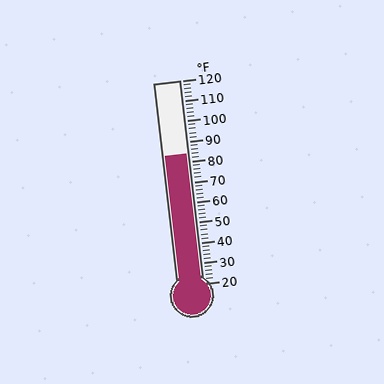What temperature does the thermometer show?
The thermometer shows approximately 84°F.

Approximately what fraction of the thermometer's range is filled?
The thermometer is filled to approximately 65% of its range.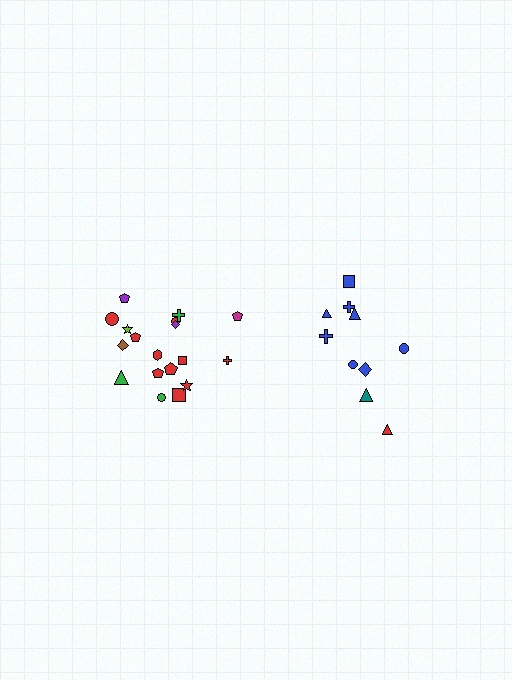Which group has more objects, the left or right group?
The left group.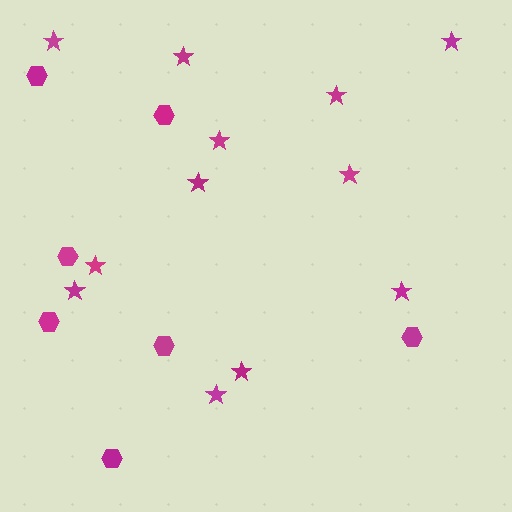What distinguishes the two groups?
There are 2 groups: one group of stars (12) and one group of hexagons (7).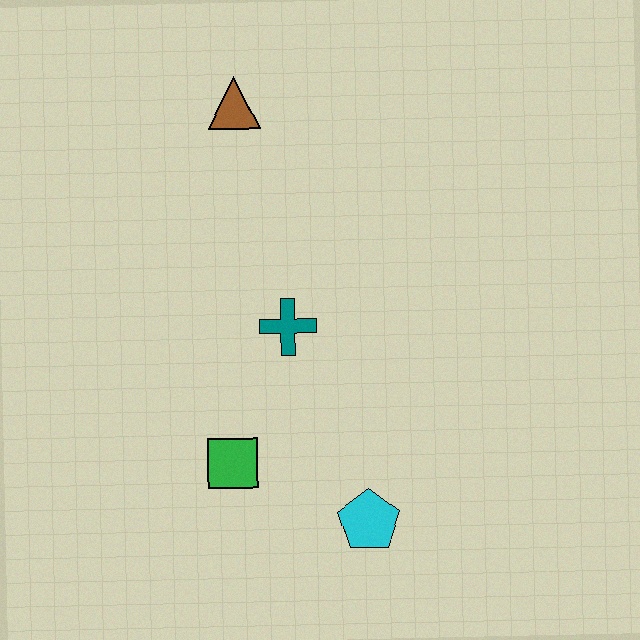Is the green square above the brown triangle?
No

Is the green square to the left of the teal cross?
Yes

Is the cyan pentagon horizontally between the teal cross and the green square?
No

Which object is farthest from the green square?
The brown triangle is farthest from the green square.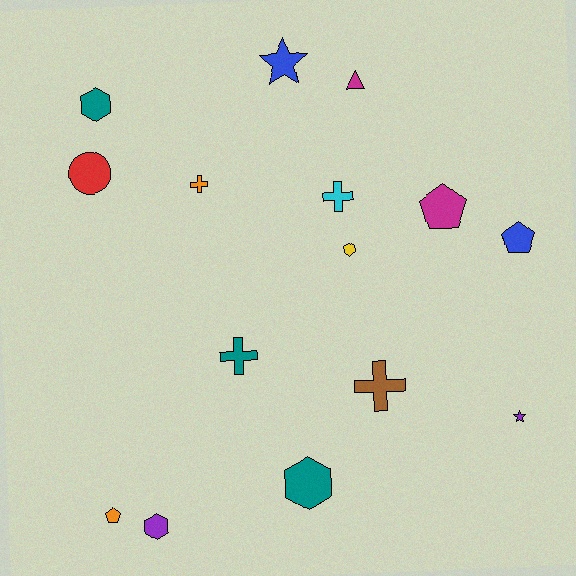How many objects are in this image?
There are 15 objects.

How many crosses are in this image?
There are 4 crosses.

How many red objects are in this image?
There is 1 red object.